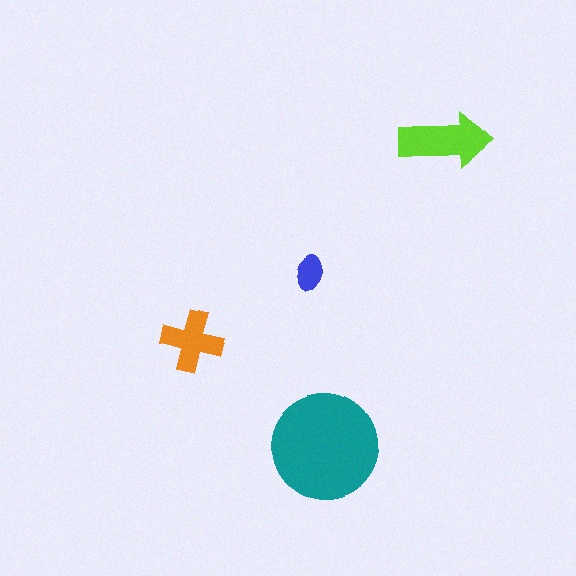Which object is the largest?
The teal circle.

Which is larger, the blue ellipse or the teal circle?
The teal circle.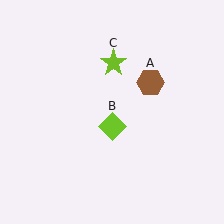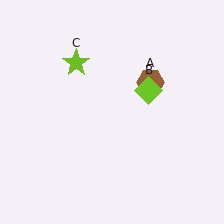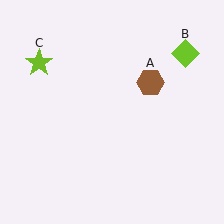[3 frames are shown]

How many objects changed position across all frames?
2 objects changed position: lime diamond (object B), lime star (object C).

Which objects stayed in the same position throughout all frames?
Brown hexagon (object A) remained stationary.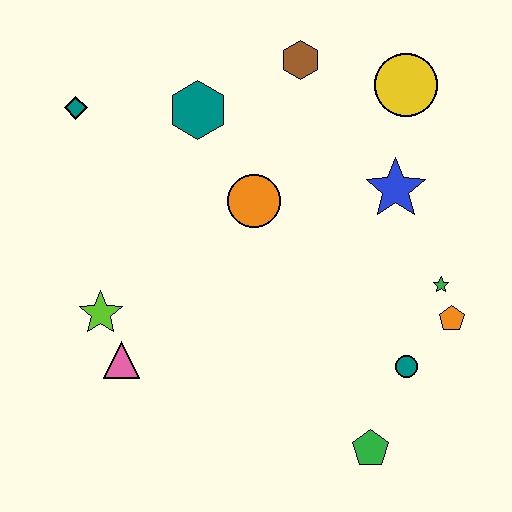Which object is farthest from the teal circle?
The teal diamond is farthest from the teal circle.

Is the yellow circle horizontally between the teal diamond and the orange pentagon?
Yes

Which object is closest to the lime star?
The pink triangle is closest to the lime star.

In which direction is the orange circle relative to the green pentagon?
The orange circle is above the green pentagon.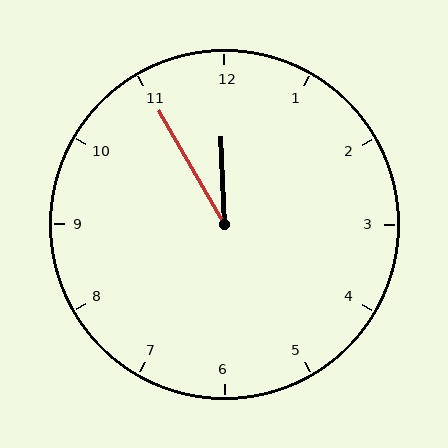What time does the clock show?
11:55.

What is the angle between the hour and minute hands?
Approximately 28 degrees.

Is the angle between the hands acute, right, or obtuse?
It is acute.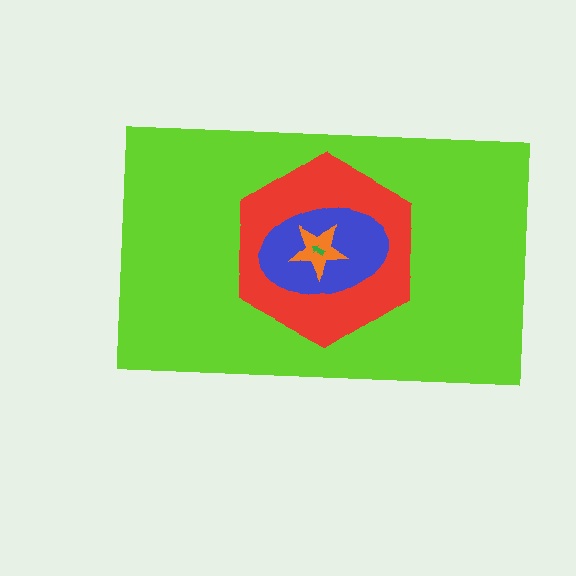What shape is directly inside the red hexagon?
The blue ellipse.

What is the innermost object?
The green arrow.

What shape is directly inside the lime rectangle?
The red hexagon.